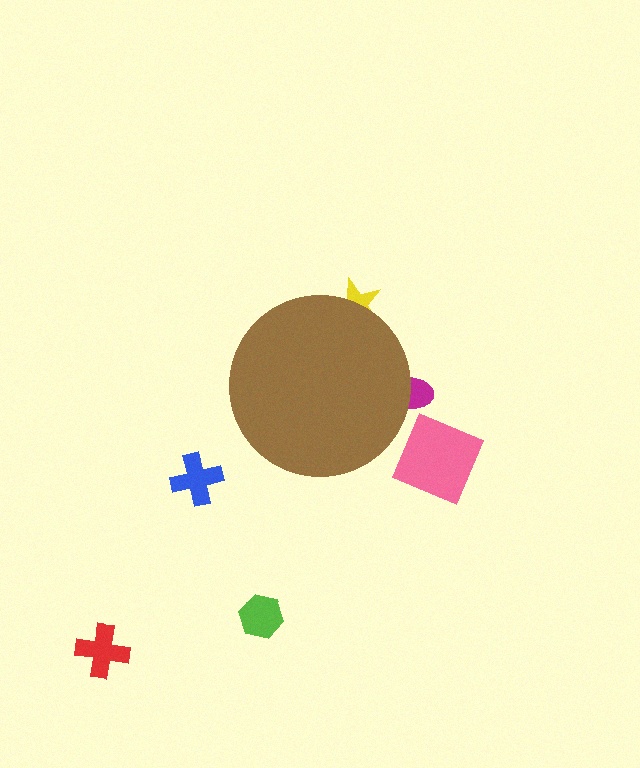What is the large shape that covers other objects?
A brown circle.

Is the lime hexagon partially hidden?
No, the lime hexagon is fully visible.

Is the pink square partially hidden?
No, the pink square is fully visible.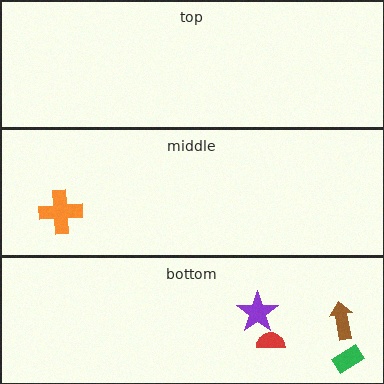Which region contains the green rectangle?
The bottom region.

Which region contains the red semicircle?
The bottom region.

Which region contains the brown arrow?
The bottom region.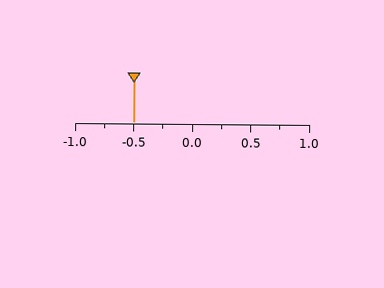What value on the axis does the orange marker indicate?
The marker indicates approximately -0.5.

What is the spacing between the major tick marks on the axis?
The major ticks are spaced 0.5 apart.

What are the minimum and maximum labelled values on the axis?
The axis runs from -1.0 to 1.0.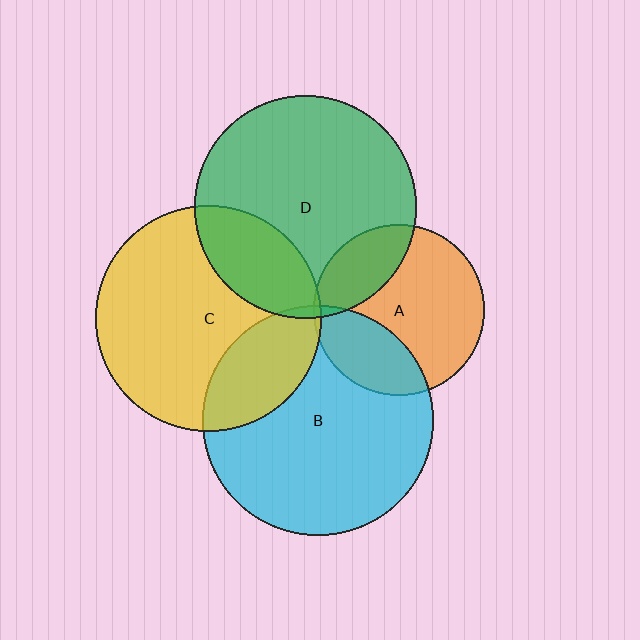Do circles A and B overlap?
Yes.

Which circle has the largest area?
Circle B (cyan).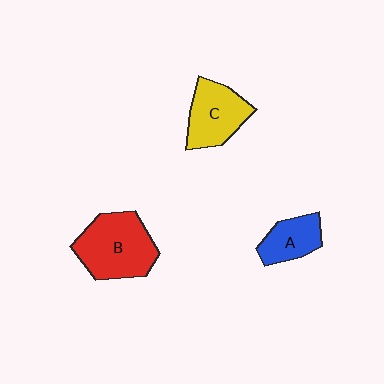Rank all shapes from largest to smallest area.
From largest to smallest: B (red), C (yellow), A (blue).